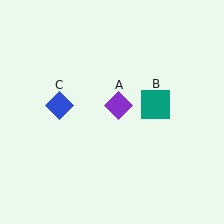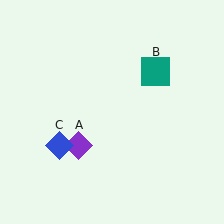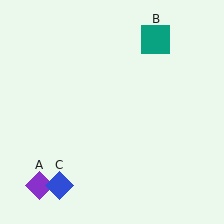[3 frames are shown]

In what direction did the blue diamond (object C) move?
The blue diamond (object C) moved down.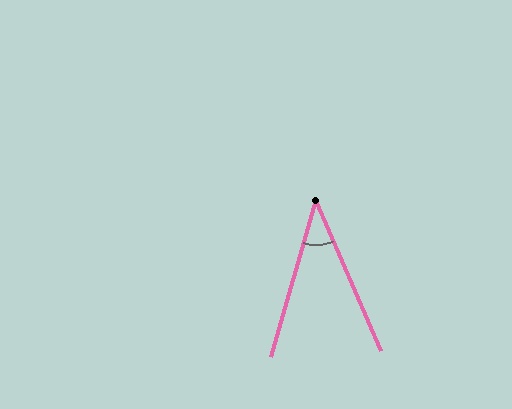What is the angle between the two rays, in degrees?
Approximately 40 degrees.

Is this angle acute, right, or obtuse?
It is acute.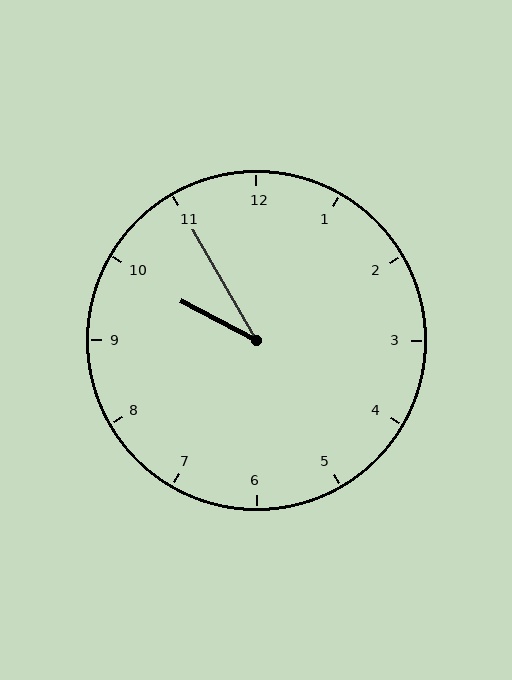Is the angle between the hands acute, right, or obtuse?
It is acute.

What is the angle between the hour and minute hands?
Approximately 32 degrees.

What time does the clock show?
9:55.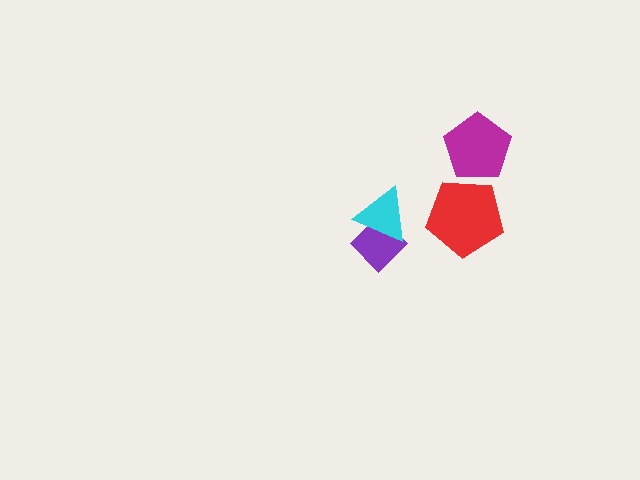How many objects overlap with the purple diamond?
1 object overlaps with the purple diamond.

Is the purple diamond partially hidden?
Yes, it is partially covered by another shape.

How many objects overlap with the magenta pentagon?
0 objects overlap with the magenta pentagon.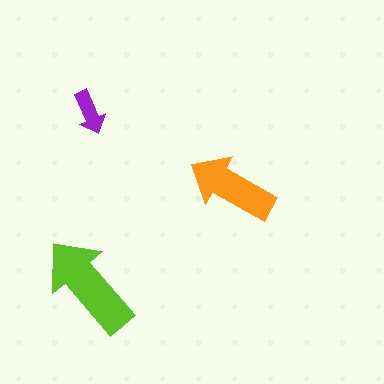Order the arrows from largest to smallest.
the lime one, the orange one, the purple one.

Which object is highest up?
The purple arrow is topmost.